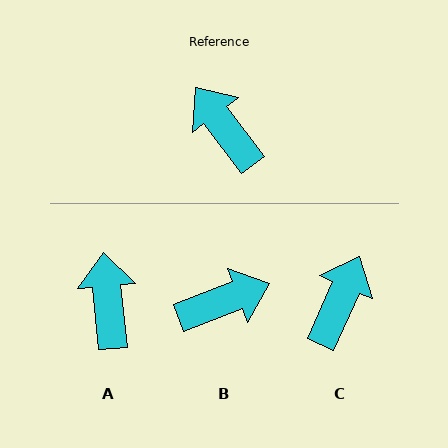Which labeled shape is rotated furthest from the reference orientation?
B, about 106 degrees away.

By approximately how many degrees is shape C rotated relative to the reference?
Approximately 61 degrees clockwise.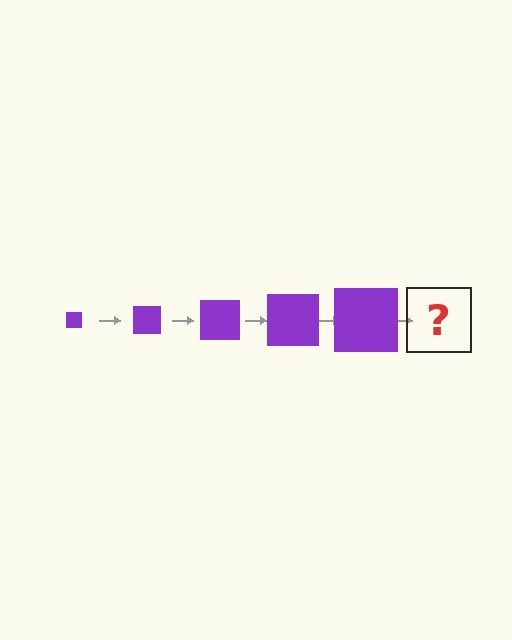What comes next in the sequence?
The next element should be a purple square, larger than the previous one.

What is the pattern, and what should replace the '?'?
The pattern is that the square gets progressively larger each step. The '?' should be a purple square, larger than the previous one.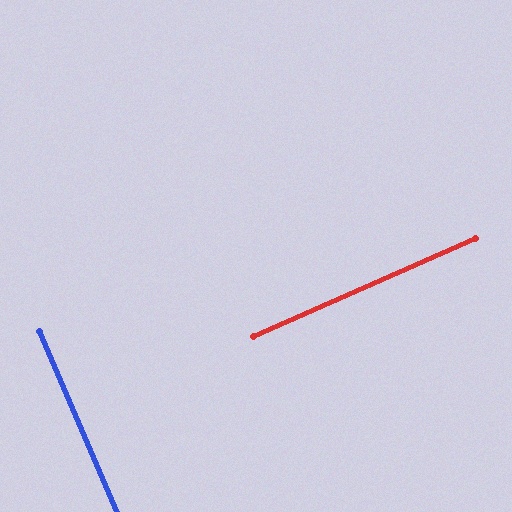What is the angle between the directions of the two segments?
Approximately 90 degrees.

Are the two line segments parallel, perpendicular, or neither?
Perpendicular — they meet at approximately 90°.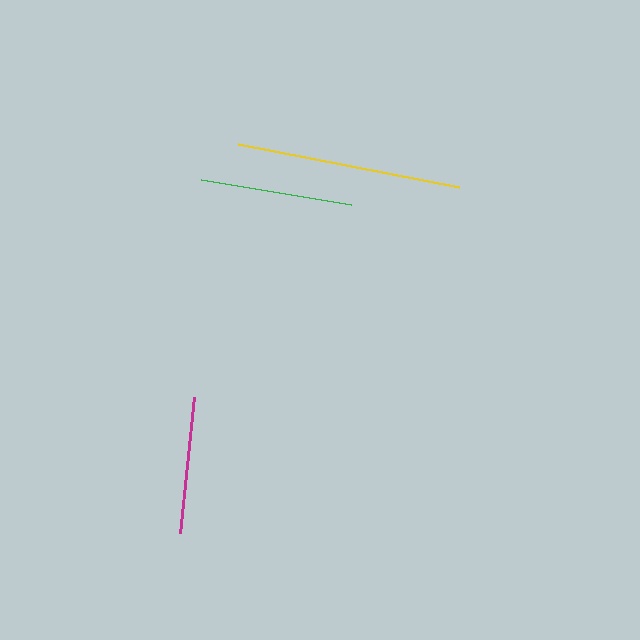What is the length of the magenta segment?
The magenta segment is approximately 137 pixels long.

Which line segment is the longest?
The yellow line is the longest at approximately 226 pixels.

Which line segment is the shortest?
The magenta line is the shortest at approximately 137 pixels.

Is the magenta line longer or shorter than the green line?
The green line is longer than the magenta line.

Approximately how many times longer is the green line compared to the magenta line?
The green line is approximately 1.1 times the length of the magenta line.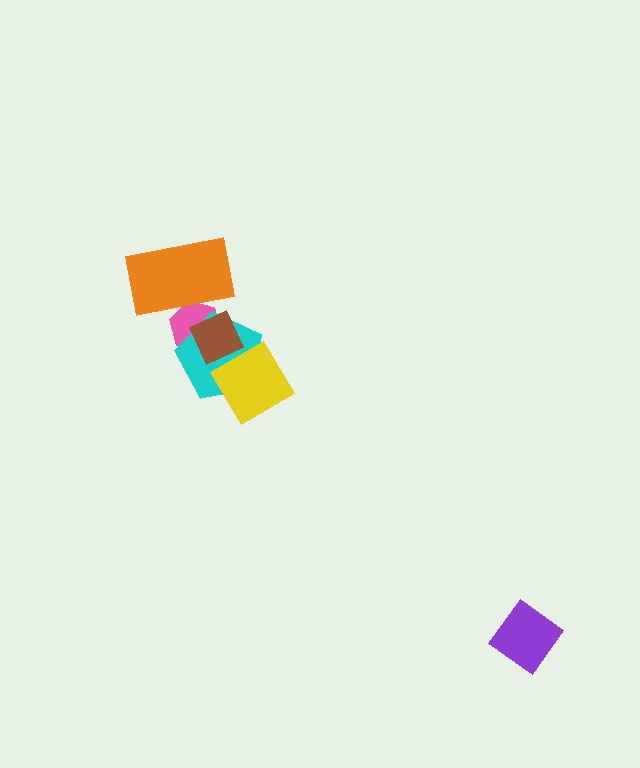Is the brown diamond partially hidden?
No, no other shape covers it.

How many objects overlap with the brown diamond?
3 objects overlap with the brown diamond.